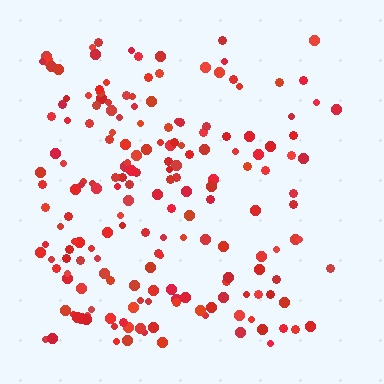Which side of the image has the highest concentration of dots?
The left.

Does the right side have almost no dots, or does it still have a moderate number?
Still a moderate number, just noticeably fewer than the left.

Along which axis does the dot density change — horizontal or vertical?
Horizontal.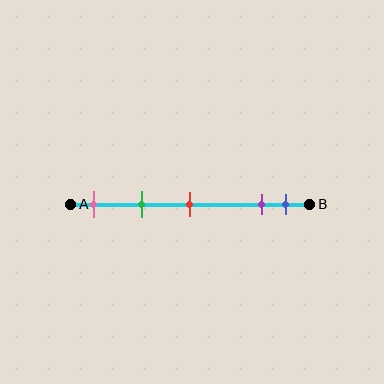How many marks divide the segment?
There are 5 marks dividing the segment.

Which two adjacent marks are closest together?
The purple and blue marks are the closest adjacent pair.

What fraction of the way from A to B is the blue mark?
The blue mark is approximately 90% (0.9) of the way from A to B.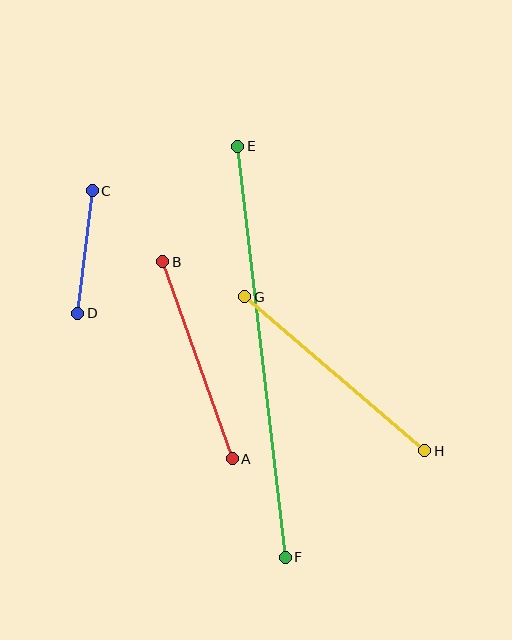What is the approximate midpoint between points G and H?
The midpoint is at approximately (335, 374) pixels.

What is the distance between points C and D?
The distance is approximately 123 pixels.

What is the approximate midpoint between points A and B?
The midpoint is at approximately (197, 360) pixels.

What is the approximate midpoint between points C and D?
The midpoint is at approximately (85, 252) pixels.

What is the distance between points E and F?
The distance is approximately 414 pixels.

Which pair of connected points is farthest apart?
Points E and F are farthest apart.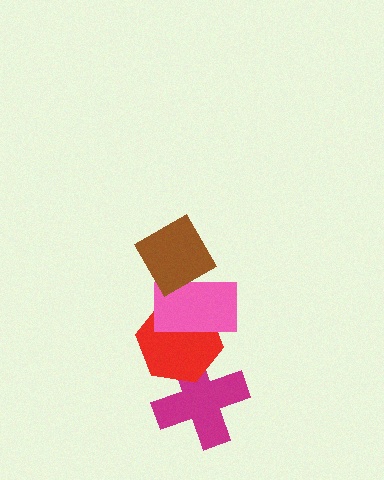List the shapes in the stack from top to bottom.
From top to bottom: the brown diamond, the pink rectangle, the red hexagon, the magenta cross.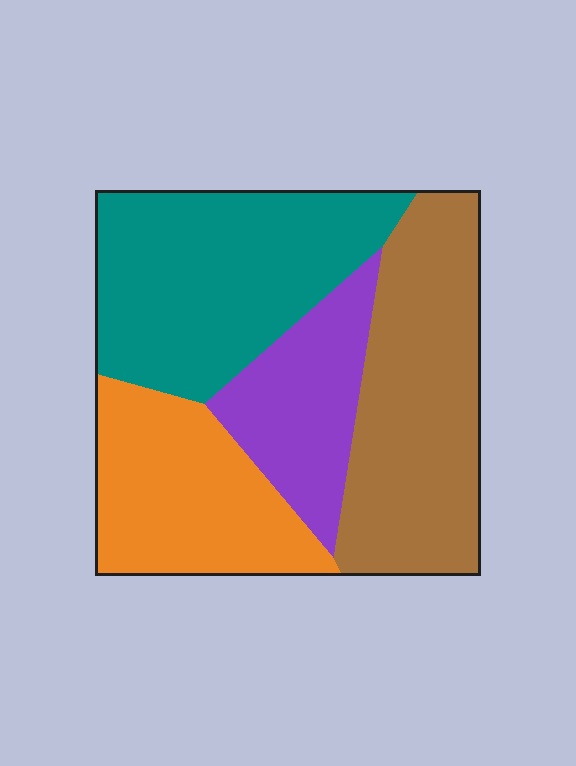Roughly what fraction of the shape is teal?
Teal covers around 30% of the shape.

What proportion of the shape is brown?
Brown covers 30% of the shape.